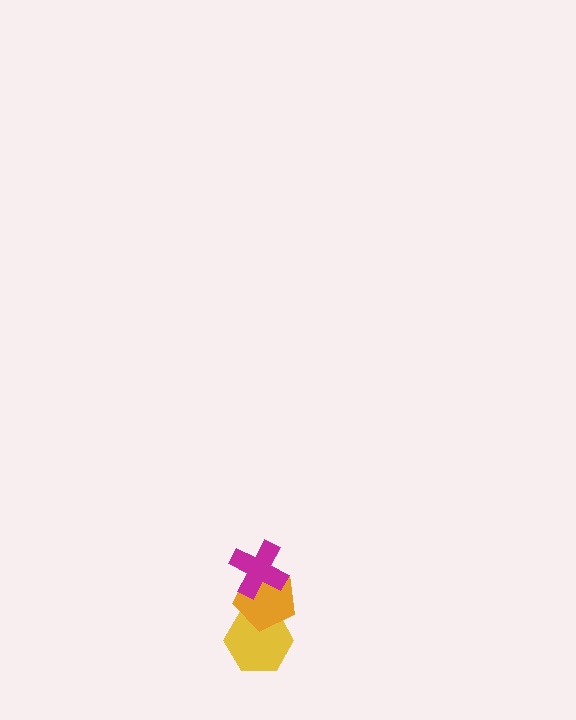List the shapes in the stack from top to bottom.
From top to bottom: the magenta cross, the orange pentagon, the yellow hexagon.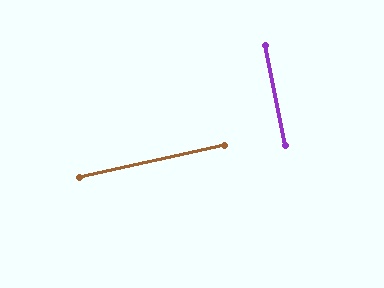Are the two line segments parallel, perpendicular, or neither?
Perpendicular — they meet at approximately 89°.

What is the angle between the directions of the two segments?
Approximately 89 degrees.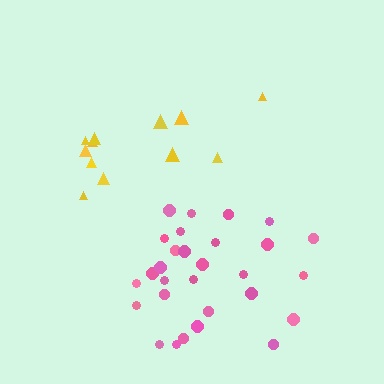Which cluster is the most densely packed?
Pink.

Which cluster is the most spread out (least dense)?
Yellow.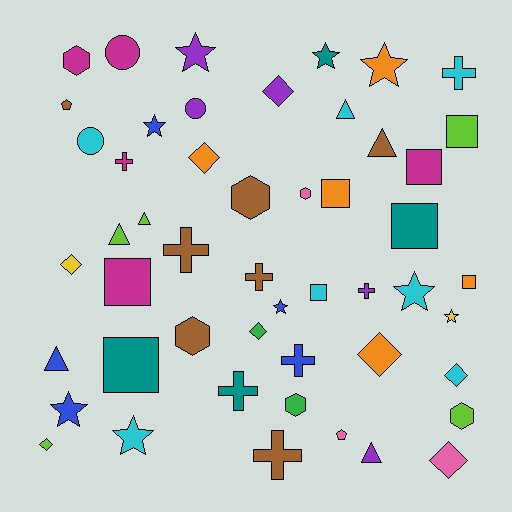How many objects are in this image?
There are 50 objects.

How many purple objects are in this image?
There are 5 purple objects.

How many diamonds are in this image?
There are 8 diamonds.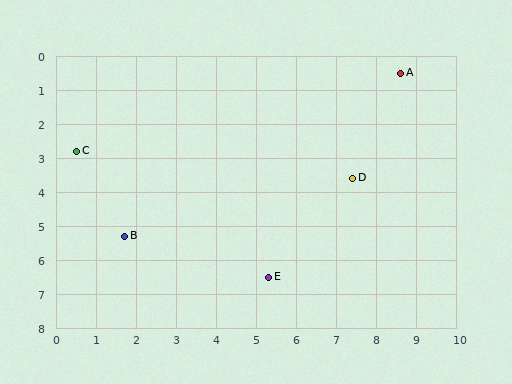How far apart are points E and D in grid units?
Points E and D are about 3.6 grid units apart.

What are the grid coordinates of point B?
Point B is at approximately (1.7, 5.3).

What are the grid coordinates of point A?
Point A is at approximately (8.6, 0.5).